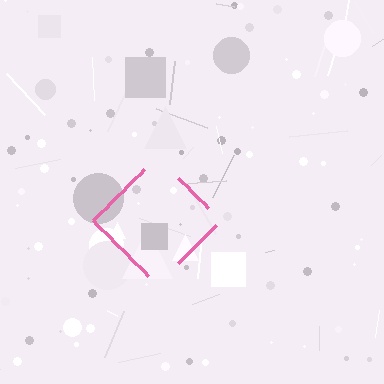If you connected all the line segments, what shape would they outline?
They would outline a diamond.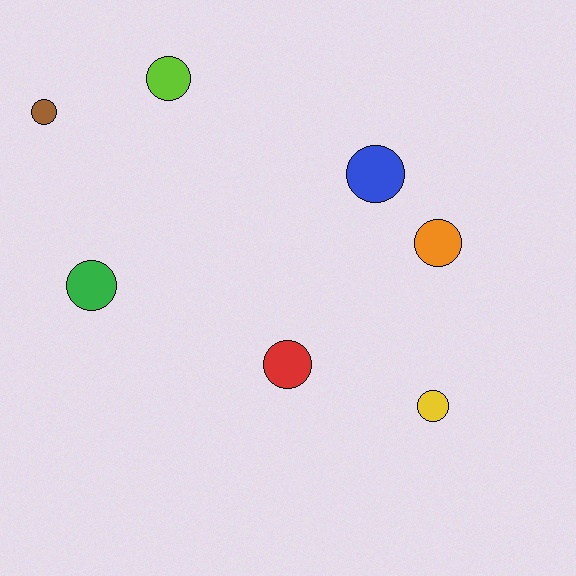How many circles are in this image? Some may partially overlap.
There are 7 circles.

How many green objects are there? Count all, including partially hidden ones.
There is 1 green object.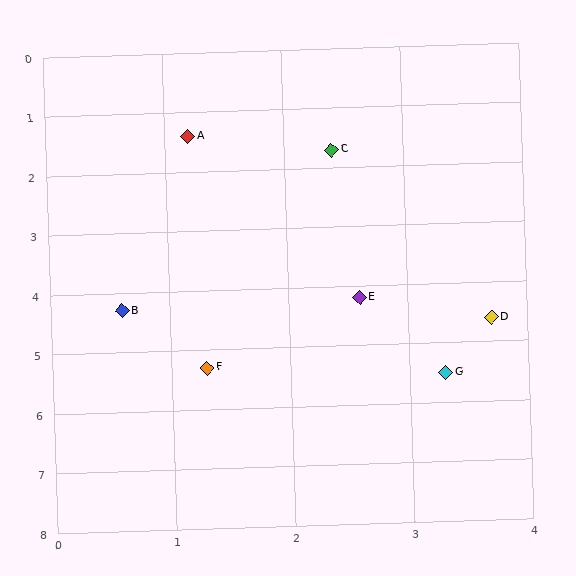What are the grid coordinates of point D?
Point D is at approximately (3.7, 4.6).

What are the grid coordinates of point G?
Point G is at approximately (3.3, 5.5).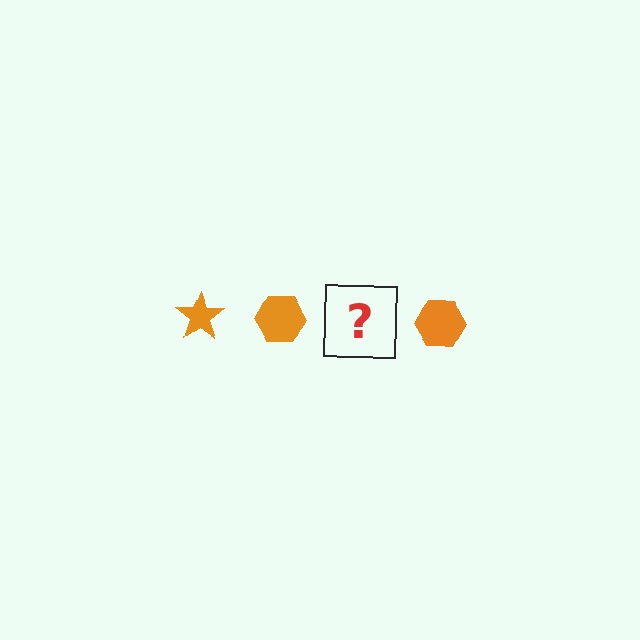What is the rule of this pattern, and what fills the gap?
The rule is that the pattern cycles through star, hexagon shapes in orange. The gap should be filled with an orange star.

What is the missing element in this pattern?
The missing element is an orange star.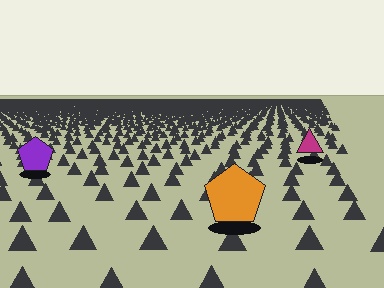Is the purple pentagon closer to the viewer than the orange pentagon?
No. The orange pentagon is closer — you can tell from the texture gradient: the ground texture is coarser near it.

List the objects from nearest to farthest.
From nearest to farthest: the orange pentagon, the purple pentagon, the magenta triangle.